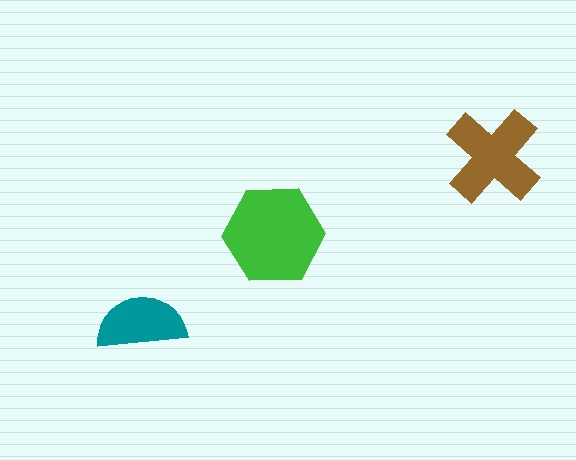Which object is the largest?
The green hexagon.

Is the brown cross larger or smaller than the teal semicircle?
Larger.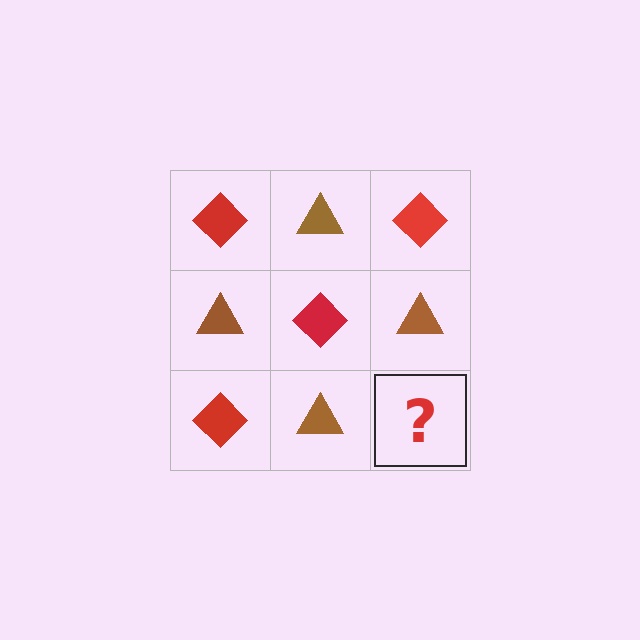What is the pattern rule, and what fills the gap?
The rule is that it alternates red diamond and brown triangle in a checkerboard pattern. The gap should be filled with a red diamond.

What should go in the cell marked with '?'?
The missing cell should contain a red diamond.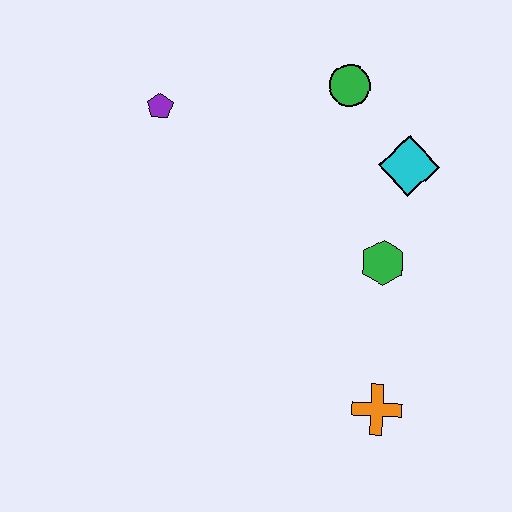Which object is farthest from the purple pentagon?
The orange cross is farthest from the purple pentagon.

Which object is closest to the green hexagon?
The cyan diamond is closest to the green hexagon.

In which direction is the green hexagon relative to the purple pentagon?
The green hexagon is to the right of the purple pentagon.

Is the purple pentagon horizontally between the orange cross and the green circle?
No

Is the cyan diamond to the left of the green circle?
No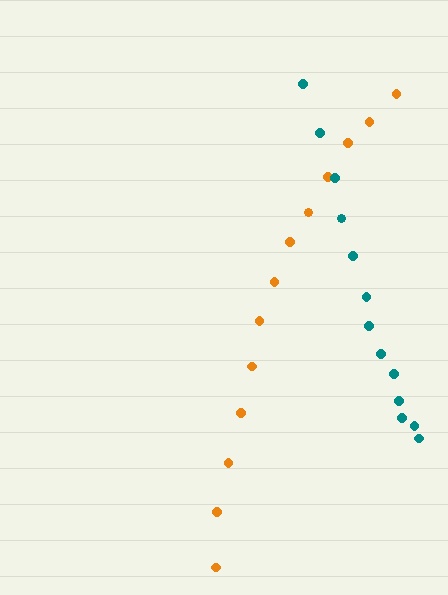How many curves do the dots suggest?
There are 2 distinct paths.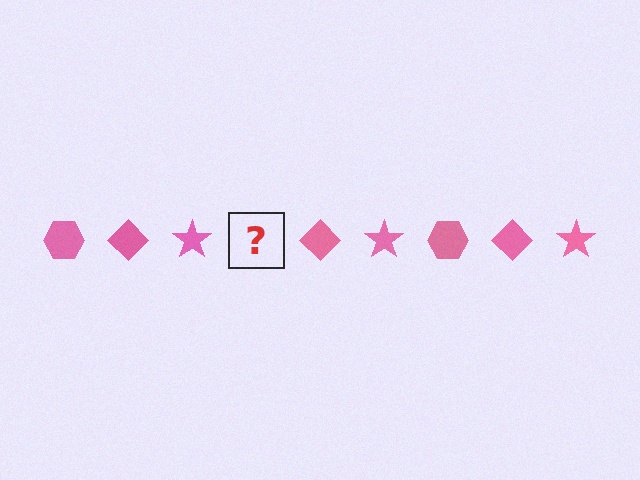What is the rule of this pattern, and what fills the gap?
The rule is that the pattern cycles through hexagon, diamond, star shapes in pink. The gap should be filled with a pink hexagon.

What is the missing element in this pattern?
The missing element is a pink hexagon.